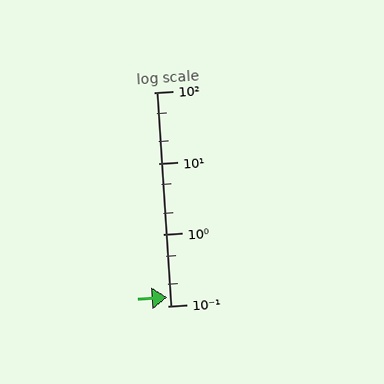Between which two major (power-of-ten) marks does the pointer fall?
The pointer is between 0.1 and 1.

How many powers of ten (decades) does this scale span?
The scale spans 3 decades, from 0.1 to 100.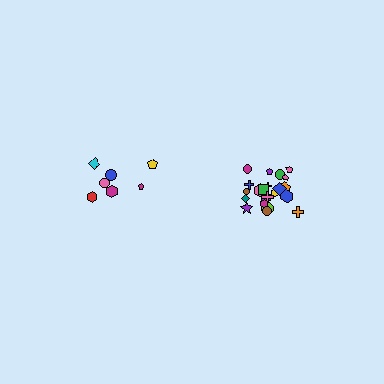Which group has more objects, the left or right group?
The right group.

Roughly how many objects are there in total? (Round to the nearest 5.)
Roughly 30 objects in total.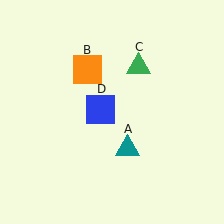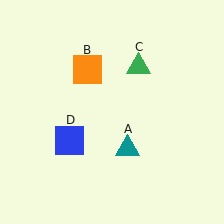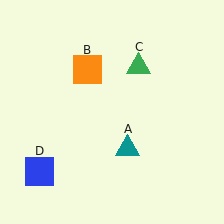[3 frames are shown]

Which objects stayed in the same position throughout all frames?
Teal triangle (object A) and orange square (object B) and green triangle (object C) remained stationary.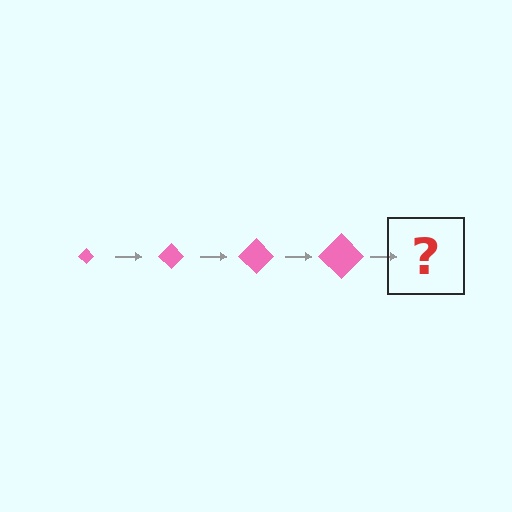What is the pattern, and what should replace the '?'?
The pattern is that the diamond gets progressively larger each step. The '?' should be a pink diamond, larger than the previous one.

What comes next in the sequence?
The next element should be a pink diamond, larger than the previous one.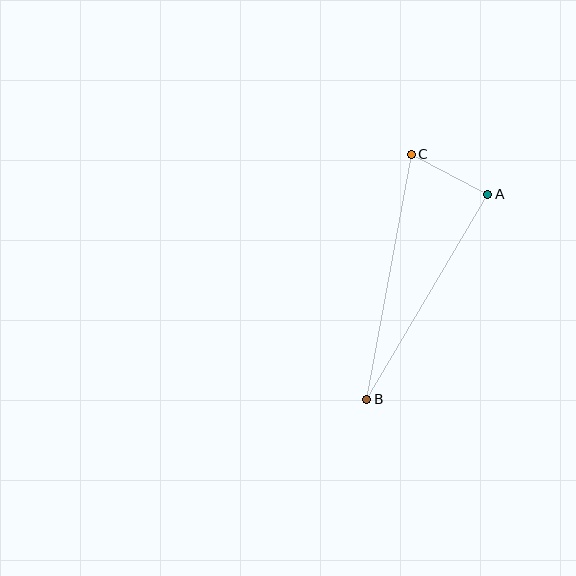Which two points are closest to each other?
Points A and C are closest to each other.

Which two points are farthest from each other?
Points B and C are farthest from each other.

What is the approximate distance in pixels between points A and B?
The distance between A and B is approximately 238 pixels.